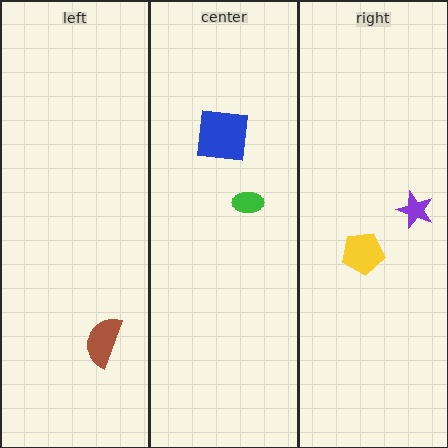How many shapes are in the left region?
1.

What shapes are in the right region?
The yellow pentagon, the purple star.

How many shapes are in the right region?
2.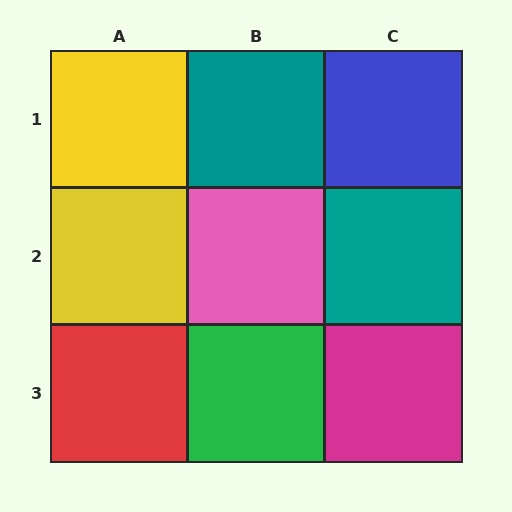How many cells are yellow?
2 cells are yellow.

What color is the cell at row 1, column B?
Teal.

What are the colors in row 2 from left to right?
Yellow, pink, teal.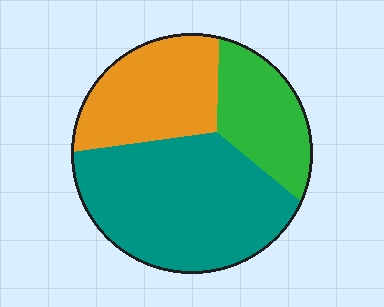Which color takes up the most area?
Teal, at roughly 50%.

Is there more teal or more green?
Teal.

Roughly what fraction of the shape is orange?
Orange takes up about one quarter (1/4) of the shape.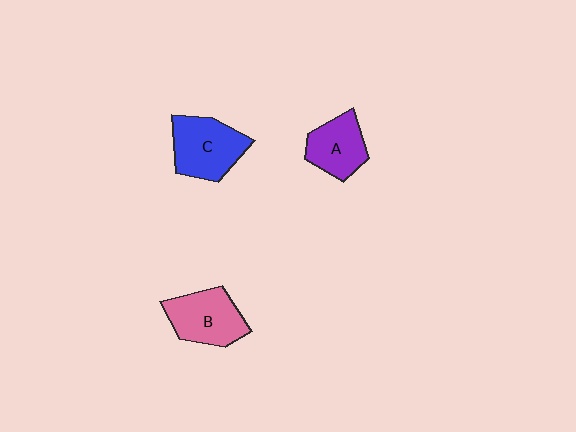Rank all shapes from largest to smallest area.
From largest to smallest: C (blue), B (pink), A (purple).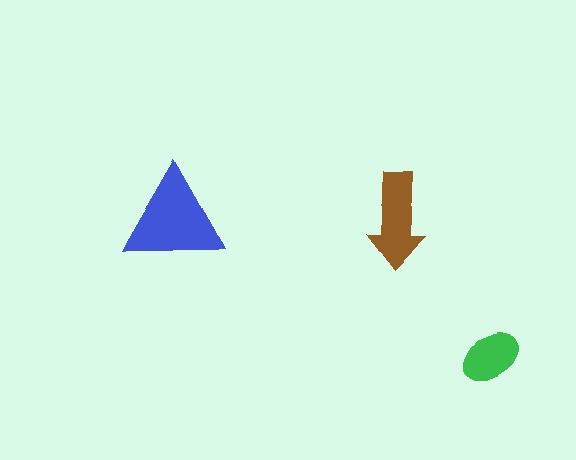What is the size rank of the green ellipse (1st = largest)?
3rd.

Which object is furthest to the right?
The green ellipse is rightmost.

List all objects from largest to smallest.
The blue triangle, the brown arrow, the green ellipse.